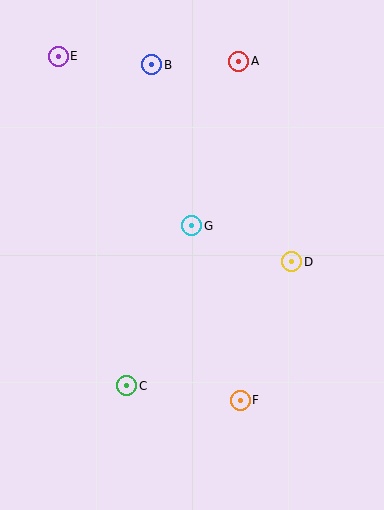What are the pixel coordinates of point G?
Point G is at (192, 226).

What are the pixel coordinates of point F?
Point F is at (240, 400).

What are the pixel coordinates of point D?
Point D is at (292, 262).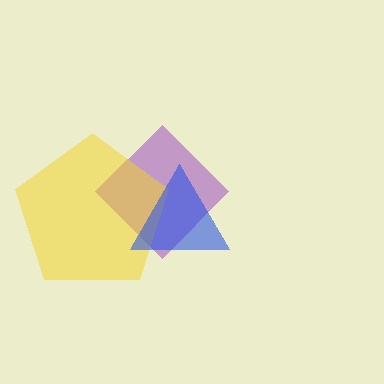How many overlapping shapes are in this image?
There are 3 overlapping shapes in the image.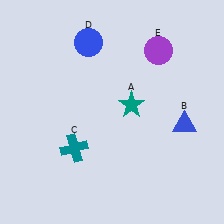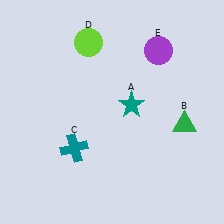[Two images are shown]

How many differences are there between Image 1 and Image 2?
There are 2 differences between the two images.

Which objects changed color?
B changed from blue to green. D changed from blue to lime.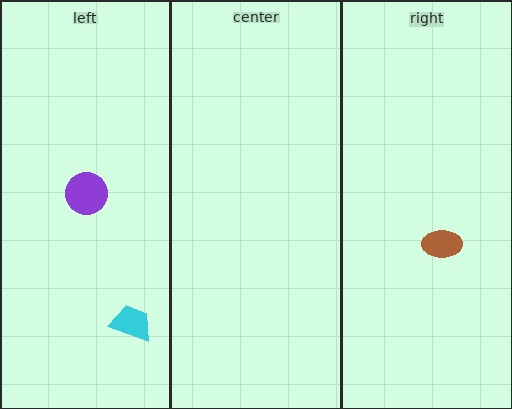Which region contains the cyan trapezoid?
The left region.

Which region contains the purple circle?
The left region.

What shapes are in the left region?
The purple circle, the cyan trapezoid.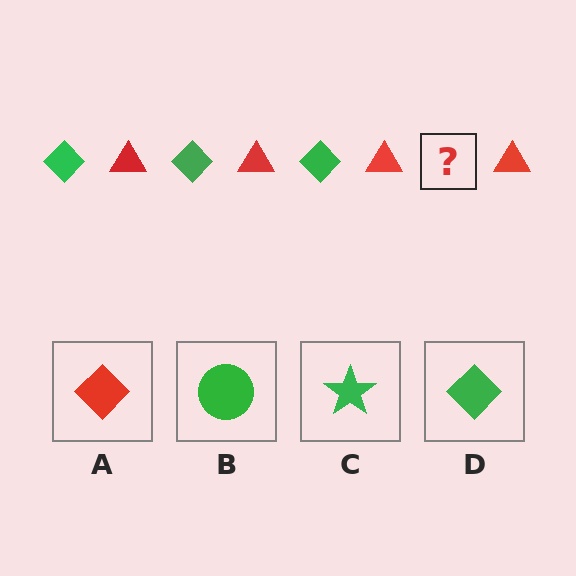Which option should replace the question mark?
Option D.